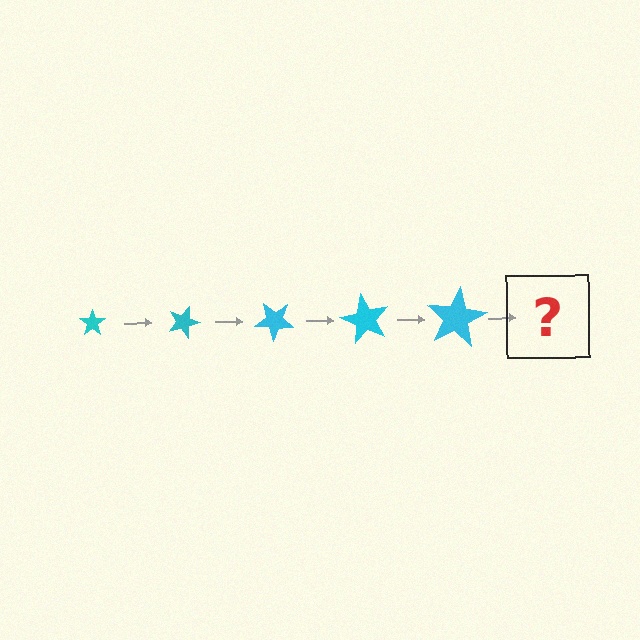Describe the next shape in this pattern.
It should be a star, larger than the previous one and rotated 100 degrees from the start.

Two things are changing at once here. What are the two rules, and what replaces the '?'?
The two rules are that the star grows larger each step and it rotates 20 degrees each step. The '?' should be a star, larger than the previous one and rotated 100 degrees from the start.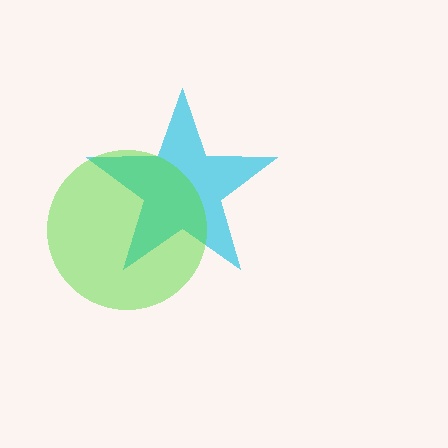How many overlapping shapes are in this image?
There are 2 overlapping shapes in the image.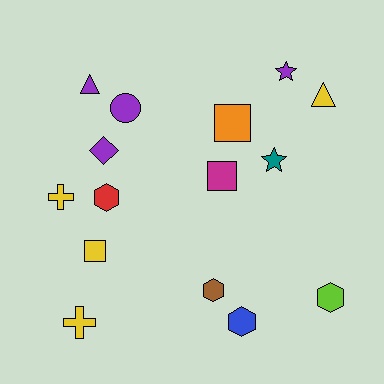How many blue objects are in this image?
There is 1 blue object.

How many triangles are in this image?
There are 2 triangles.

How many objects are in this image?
There are 15 objects.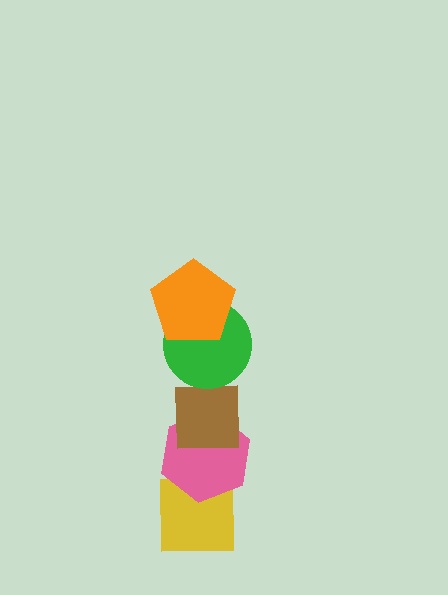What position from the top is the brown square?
The brown square is 3rd from the top.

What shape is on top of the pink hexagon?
The brown square is on top of the pink hexagon.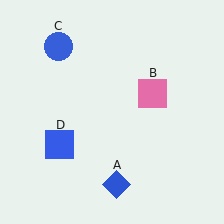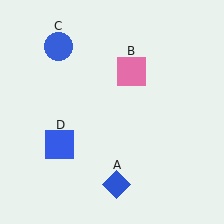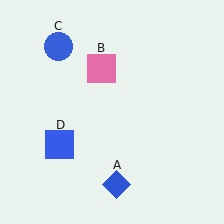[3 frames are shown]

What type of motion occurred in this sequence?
The pink square (object B) rotated counterclockwise around the center of the scene.